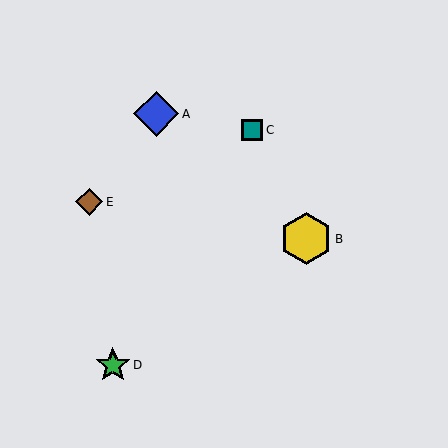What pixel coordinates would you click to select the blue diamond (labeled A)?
Click at (156, 114) to select the blue diamond A.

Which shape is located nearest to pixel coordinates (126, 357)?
The green star (labeled D) at (113, 365) is nearest to that location.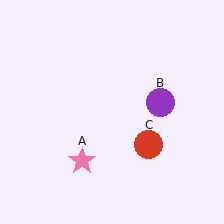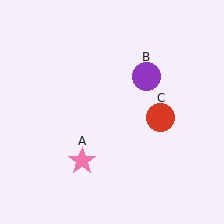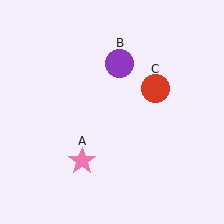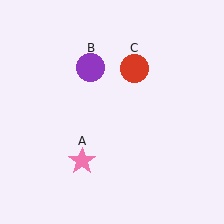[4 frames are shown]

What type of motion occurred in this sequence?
The purple circle (object B), red circle (object C) rotated counterclockwise around the center of the scene.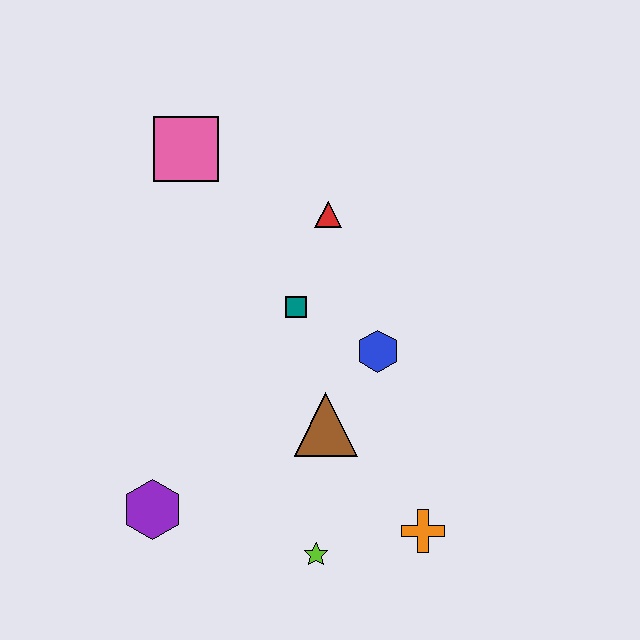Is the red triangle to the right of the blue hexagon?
No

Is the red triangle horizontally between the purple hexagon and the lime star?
No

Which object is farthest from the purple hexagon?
The pink square is farthest from the purple hexagon.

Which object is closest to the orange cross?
The lime star is closest to the orange cross.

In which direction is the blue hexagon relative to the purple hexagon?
The blue hexagon is to the right of the purple hexagon.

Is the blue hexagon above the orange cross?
Yes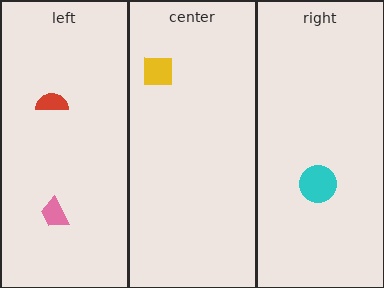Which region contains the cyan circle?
The right region.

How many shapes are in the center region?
1.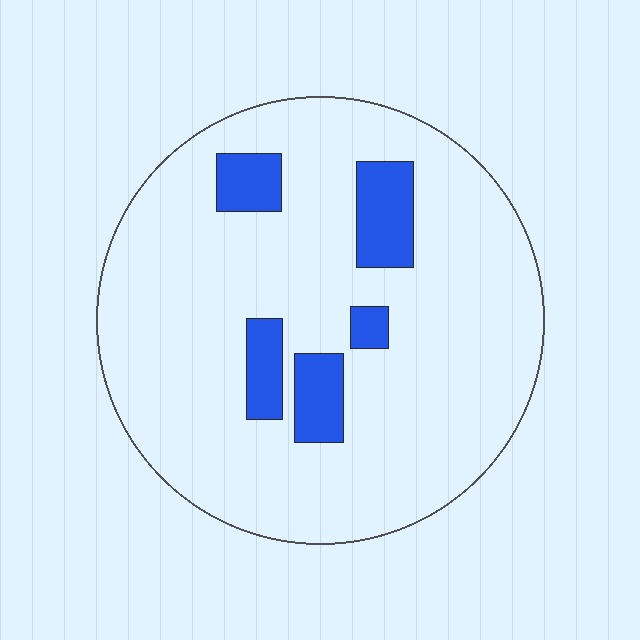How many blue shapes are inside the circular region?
5.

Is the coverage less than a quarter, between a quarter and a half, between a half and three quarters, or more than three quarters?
Less than a quarter.